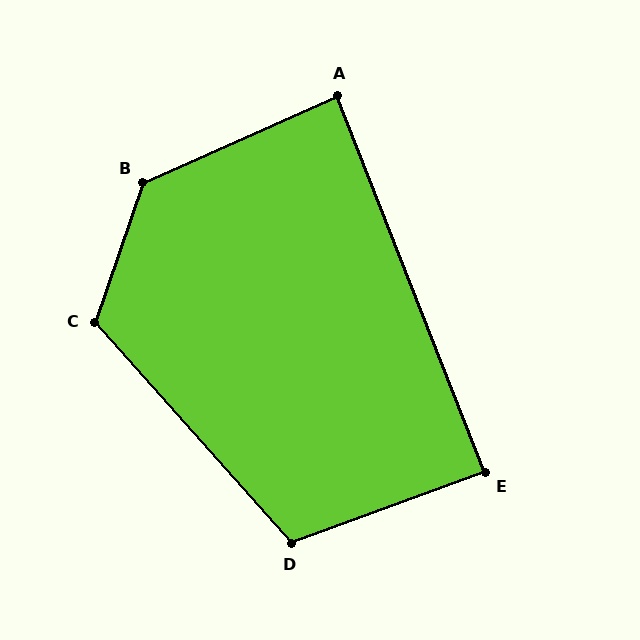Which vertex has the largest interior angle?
B, at approximately 132 degrees.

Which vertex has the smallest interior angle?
A, at approximately 88 degrees.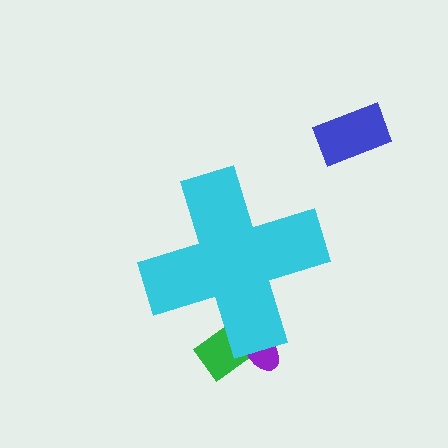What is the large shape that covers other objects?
A cyan cross.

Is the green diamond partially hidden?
Yes, the green diamond is partially hidden behind the cyan cross.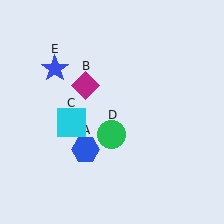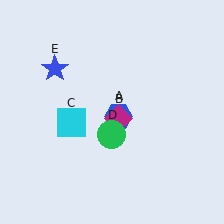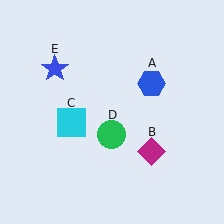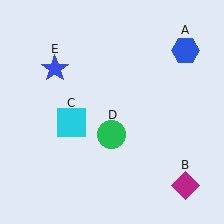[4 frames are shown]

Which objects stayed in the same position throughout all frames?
Cyan square (object C) and green circle (object D) and blue star (object E) remained stationary.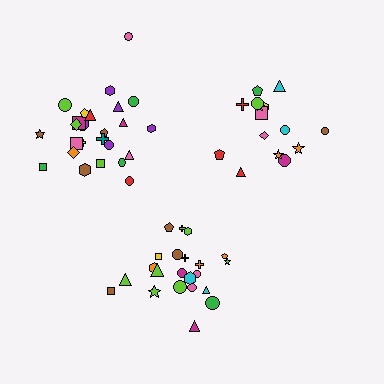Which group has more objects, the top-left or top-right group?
The top-left group.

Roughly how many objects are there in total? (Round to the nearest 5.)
Roughly 60 objects in total.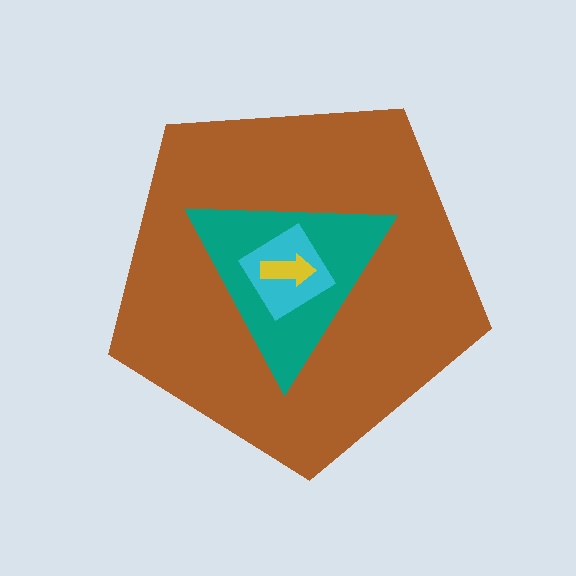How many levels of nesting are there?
4.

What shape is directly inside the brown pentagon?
The teal triangle.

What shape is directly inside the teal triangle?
The cyan diamond.